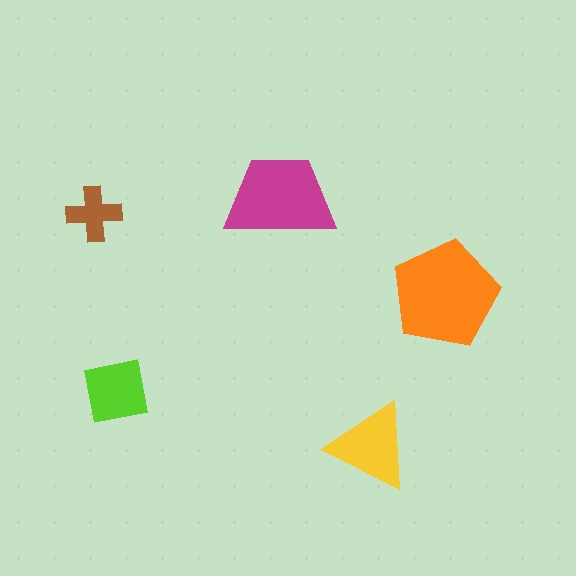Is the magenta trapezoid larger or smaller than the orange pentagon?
Smaller.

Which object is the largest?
The orange pentagon.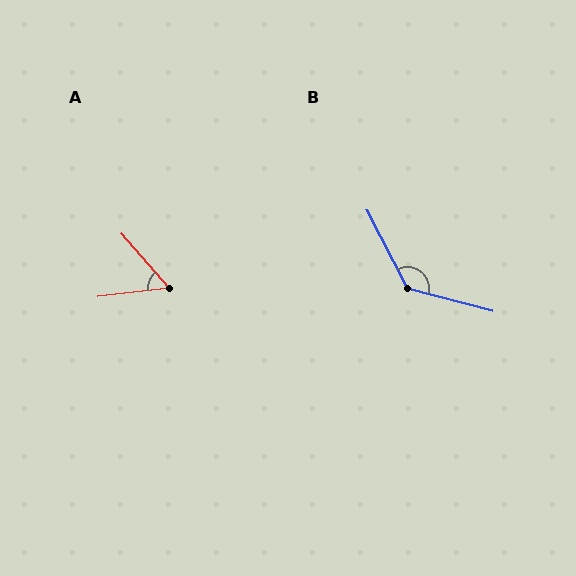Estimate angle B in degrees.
Approximately 132 degrees.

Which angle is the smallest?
A, at approximately 55 degrees.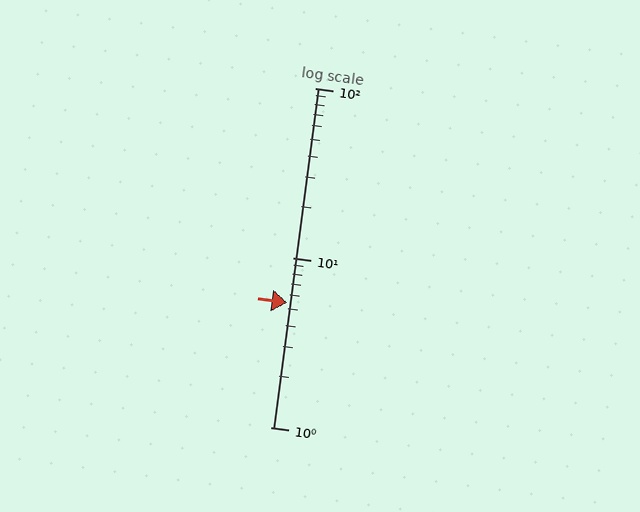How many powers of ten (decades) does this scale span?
The scale spans 2 decades, from 1 to 100.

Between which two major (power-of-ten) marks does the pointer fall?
The pointer is between 1 and 10.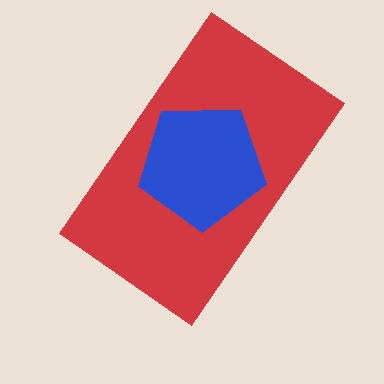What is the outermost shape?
The red rectangle.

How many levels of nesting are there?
2.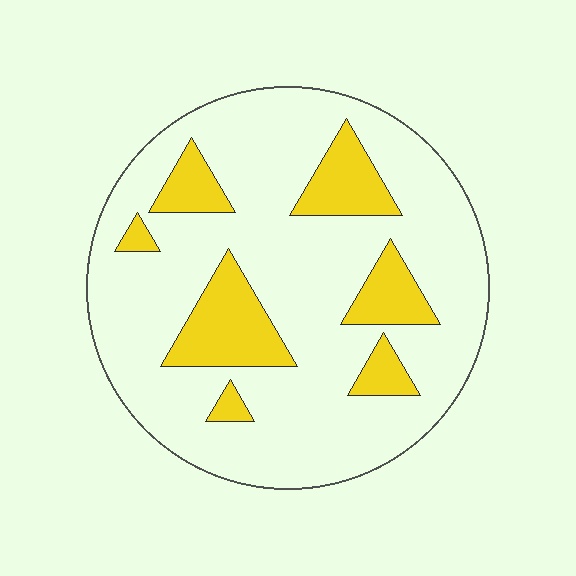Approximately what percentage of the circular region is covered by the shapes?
Approximately 20%.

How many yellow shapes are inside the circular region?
7.